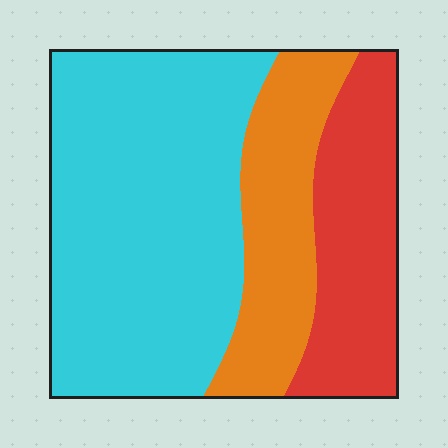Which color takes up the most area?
Cyan, at roughly 55%.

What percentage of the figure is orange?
Orange covers around 20% of the figure.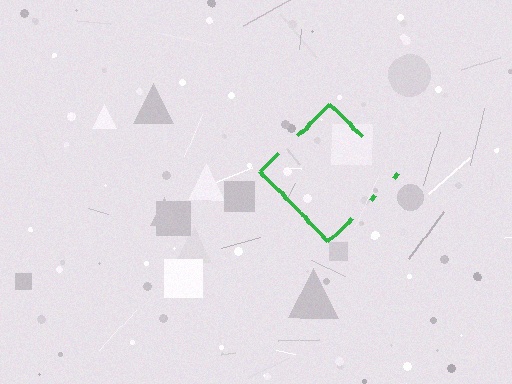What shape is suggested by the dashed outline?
The dashed outline suggests a diamond.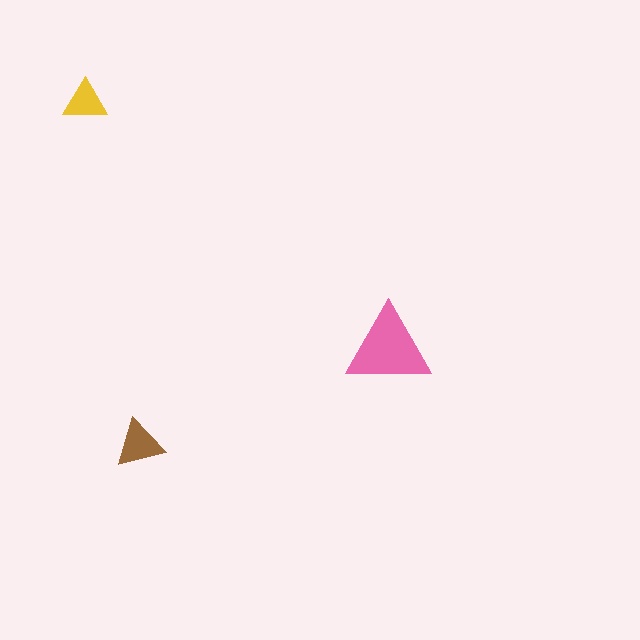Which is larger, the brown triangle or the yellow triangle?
The brown one.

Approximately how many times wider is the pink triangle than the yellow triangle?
About 2 times wider.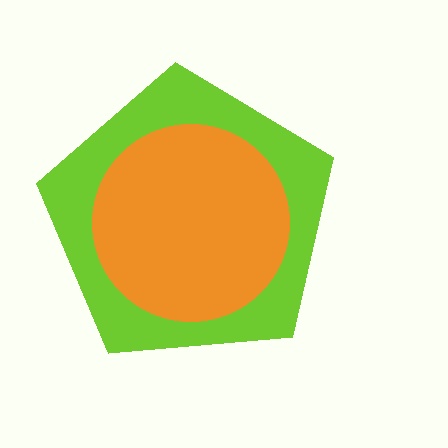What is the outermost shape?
The lime pentagon.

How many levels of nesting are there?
2.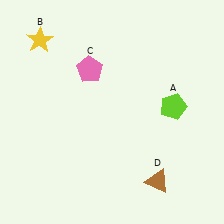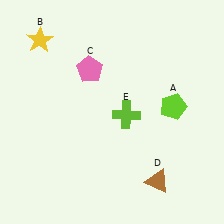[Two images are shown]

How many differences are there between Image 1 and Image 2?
There is 1 difference between the two images.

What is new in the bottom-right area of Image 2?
A lime cross (E) was added in the bottom-right area of Image 2.